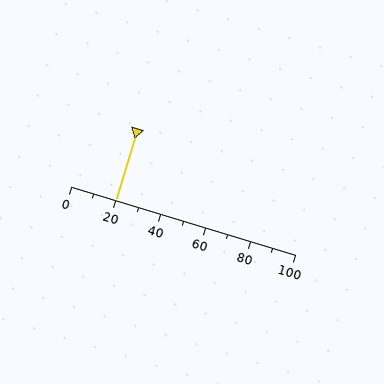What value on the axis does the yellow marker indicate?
The marker indicates approximately 20.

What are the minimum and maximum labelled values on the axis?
The axis runs from 0 to 100.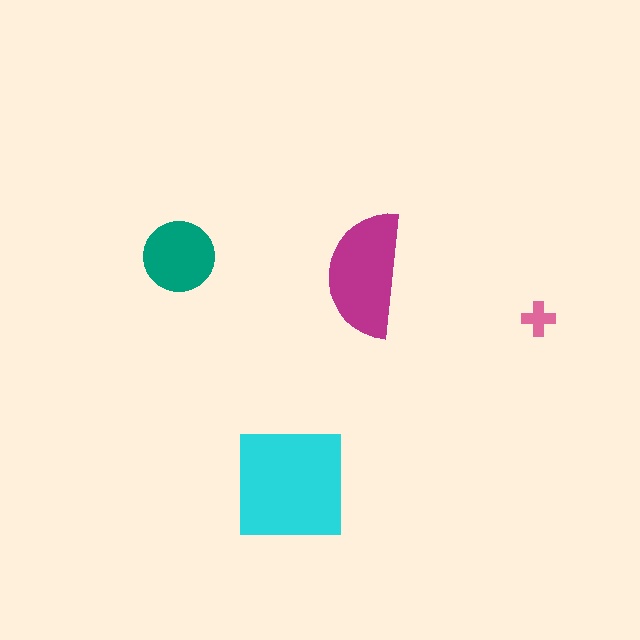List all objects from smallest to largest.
The pink cross, the teal circle, the magenta semicircle, the cyan square.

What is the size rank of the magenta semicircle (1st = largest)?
2nd.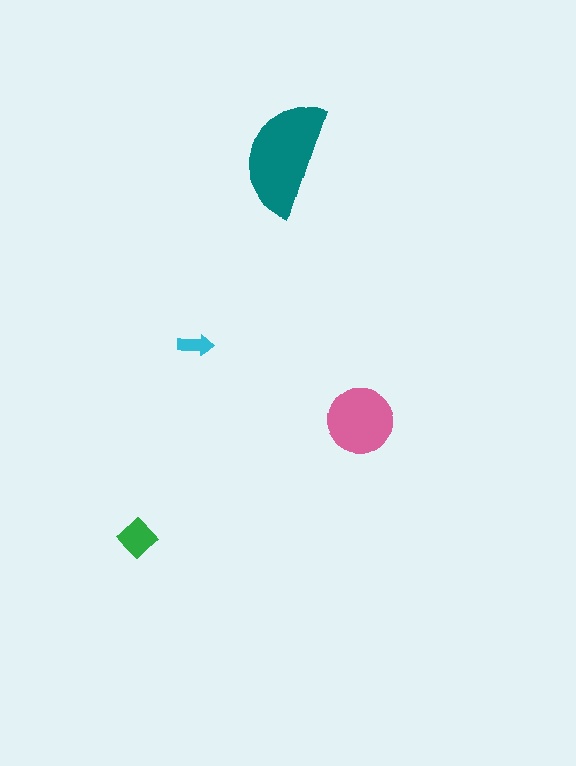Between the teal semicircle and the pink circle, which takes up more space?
The teal semicircle.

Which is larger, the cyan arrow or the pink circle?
The pink circle.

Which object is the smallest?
The cyan arrow.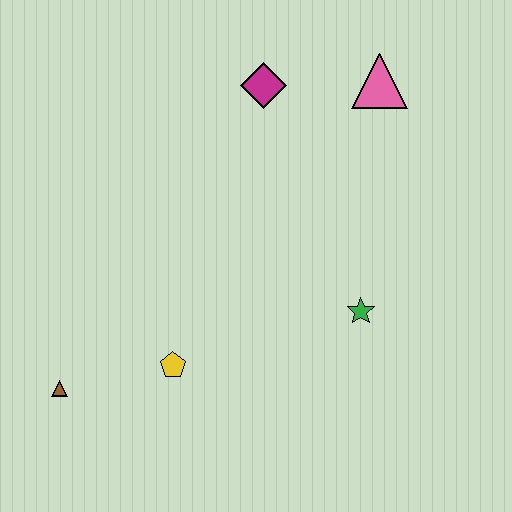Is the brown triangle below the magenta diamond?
Yes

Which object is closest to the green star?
The yellow pentagon is closest to the green star.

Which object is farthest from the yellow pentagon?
The pink triangle is farthest from the yellow pentagon.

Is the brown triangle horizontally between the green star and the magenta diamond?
No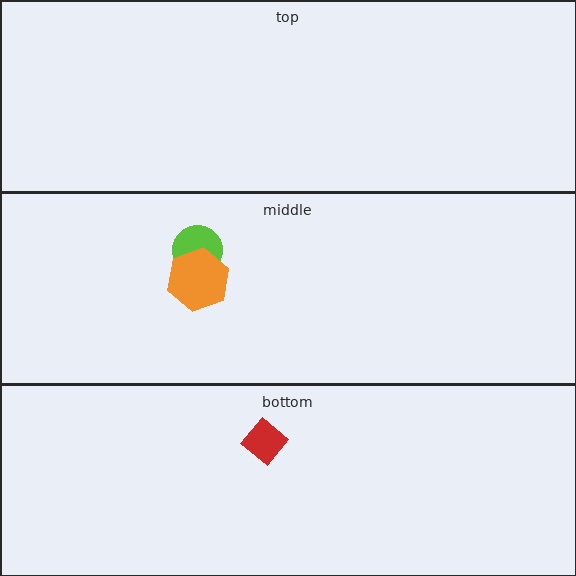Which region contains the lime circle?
The middle region.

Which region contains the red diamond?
The bottom region.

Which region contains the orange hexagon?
The middle region.